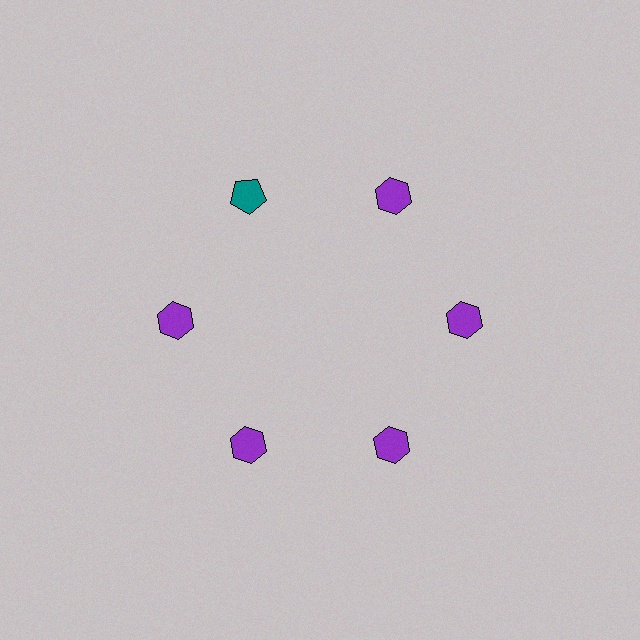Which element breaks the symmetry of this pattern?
The teal pentagon at roughly the 11 o'clock position breaks the symmetry. All other shapes are purple hexagons.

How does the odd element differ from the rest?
It differs in both color (teal instead of purple) and shape (pentagon instead of hexagon).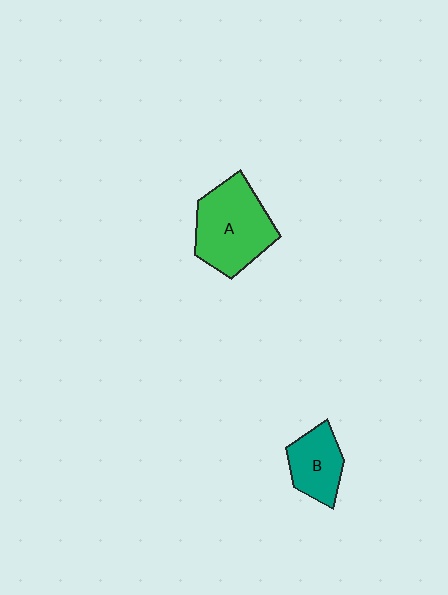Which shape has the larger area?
Shape A (green).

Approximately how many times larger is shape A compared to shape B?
Approximately 1.7 times.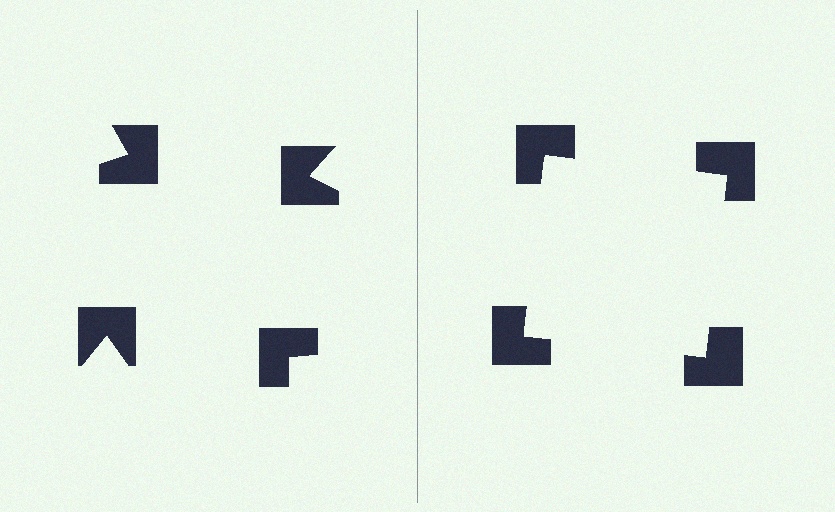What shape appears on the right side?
An illusory square.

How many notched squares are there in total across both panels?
8 — 4 on each side.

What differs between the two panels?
The notched squares are positioned identically on both sides; only the wedge orientations differ. On the right they align to a square; on the left they are misaligned.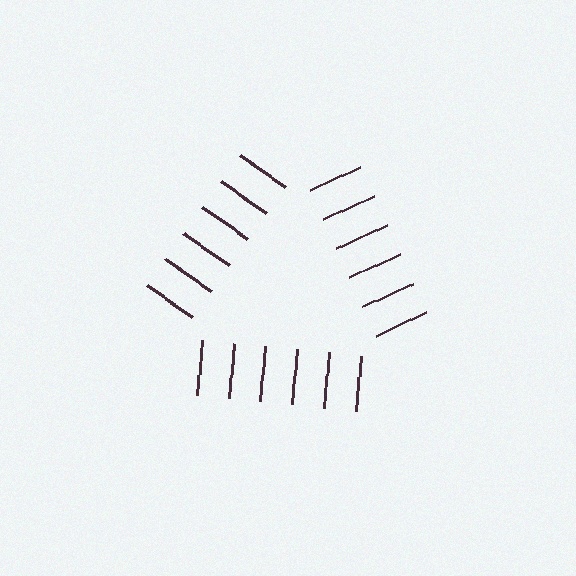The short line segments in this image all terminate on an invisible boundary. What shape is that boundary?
An illusory triangle — the line segments terminate on its edges but no continuous stroke is drawn.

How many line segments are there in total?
18 — 6 along each of the 3 edges.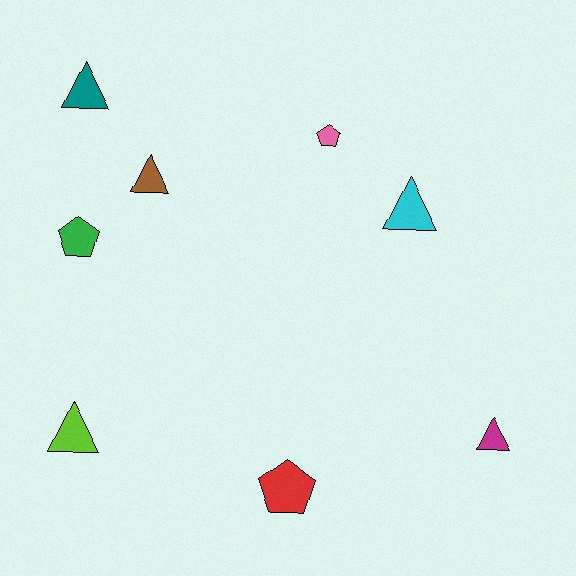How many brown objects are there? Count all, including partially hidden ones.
There is 1 brown object.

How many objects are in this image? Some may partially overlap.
There are 8 objects.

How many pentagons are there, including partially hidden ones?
There are 3 pentagons.